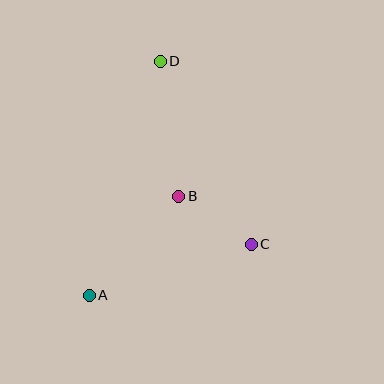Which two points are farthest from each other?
Points A and D are farthest from each other.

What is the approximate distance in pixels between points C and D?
The distance between C and D is approximately 204 pixels.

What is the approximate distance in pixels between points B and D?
The distance between B and D is approximately 136 pixels.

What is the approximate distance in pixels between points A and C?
The distance between A and C is approximately 170 pixels.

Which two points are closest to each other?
Points B and C are closest to each other.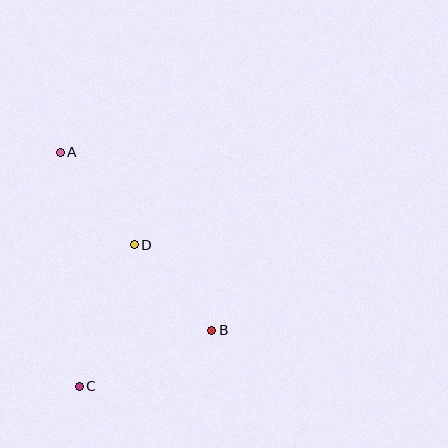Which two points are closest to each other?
Points B and D are closest to each other.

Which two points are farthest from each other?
Points A and C are farthest from each other.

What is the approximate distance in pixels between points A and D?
The distance between A and D is approximately 118 pixels.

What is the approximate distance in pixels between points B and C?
The distance between B and C is approximately 144 pixels.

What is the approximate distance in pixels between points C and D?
The distance between C and D is approximately 152 pixels.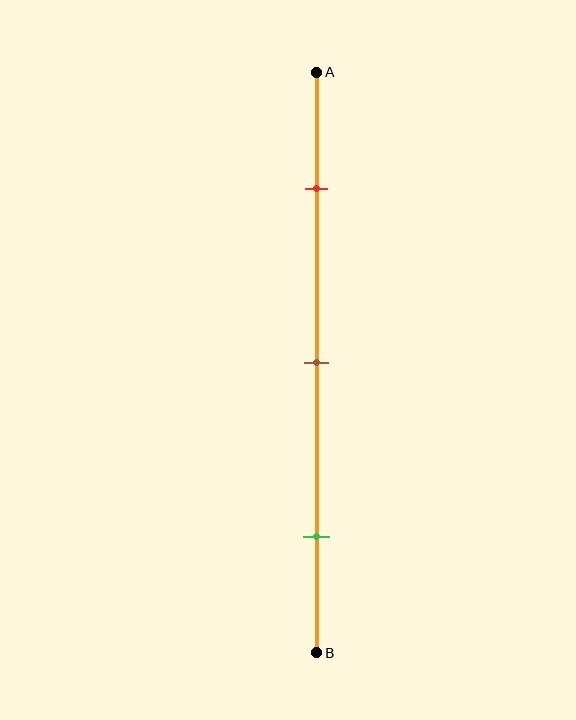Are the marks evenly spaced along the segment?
Yes, the marks are approximately evenly spaced.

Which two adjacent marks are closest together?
The red and brown marks are the closest adjacent pair.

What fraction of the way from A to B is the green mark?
The green mark is approximately 80% (0.8) of the way from A to B.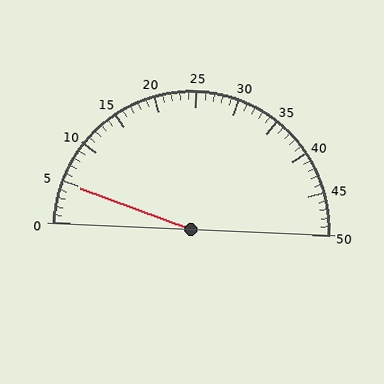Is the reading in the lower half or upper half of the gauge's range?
The reading is in the lower half of the range (0 to 50).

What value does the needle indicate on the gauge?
The needle indicates approximately 5.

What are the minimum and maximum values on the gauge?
The gauge ranges from 0 to 50.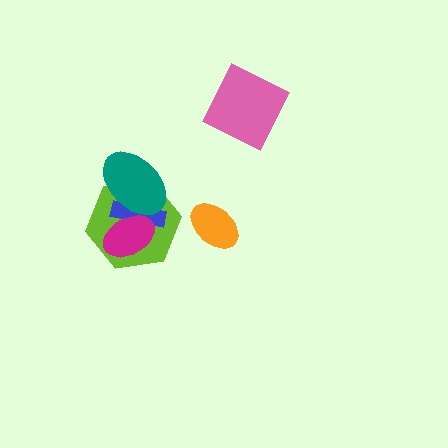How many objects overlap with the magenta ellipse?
3 objects overlap with the magenta ellipse.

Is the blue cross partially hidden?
Yes, it is partially covered by another shape.